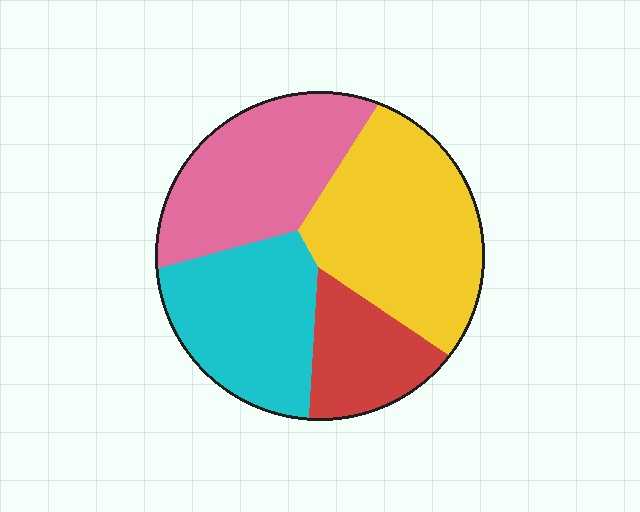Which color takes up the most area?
Yellow, at roughly 35%.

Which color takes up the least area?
Red, at roughly 15%.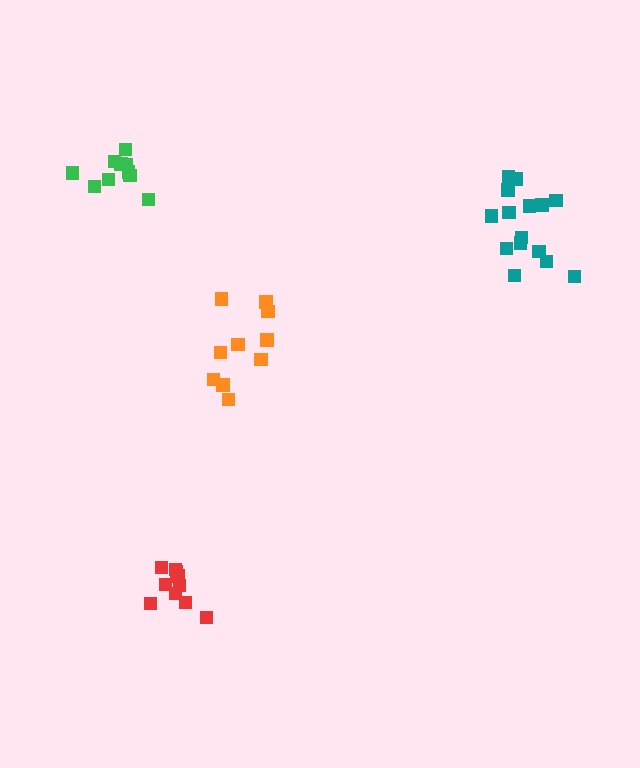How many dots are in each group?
Group 1: 15 dots, Group 2: 10 dots, Group 3: 10 dots, Group 4: 10 dots (45 total).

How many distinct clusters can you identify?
There are 4 distinct clusters.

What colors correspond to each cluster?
The clusters are colored: teal, orange, red, green.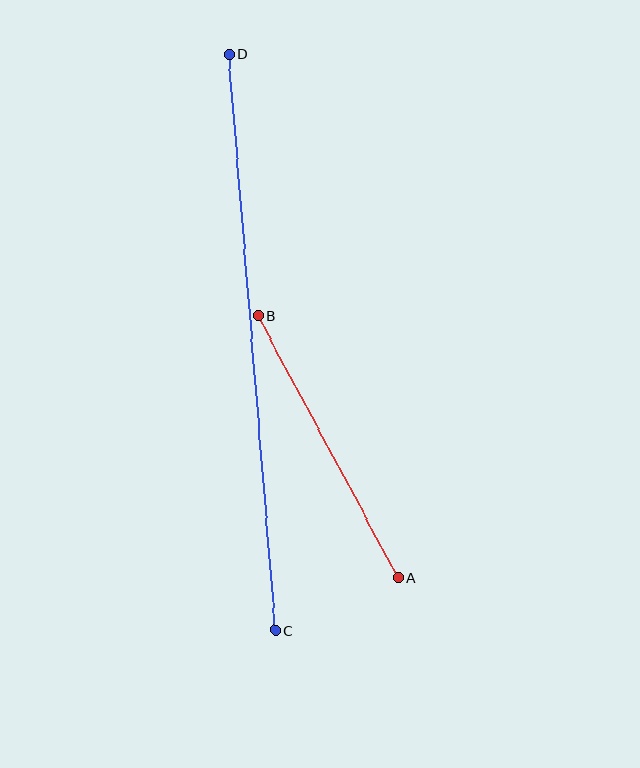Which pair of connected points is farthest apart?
Points C and D are farthest apart.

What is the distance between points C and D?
The distance is approximately 578 pixels.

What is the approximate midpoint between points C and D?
The midpoint is at approximately (252, 342) pixels.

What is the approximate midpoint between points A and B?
The midpoint is at approximately (328, 447) pixels.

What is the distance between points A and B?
The distance is approximately 296 pixels.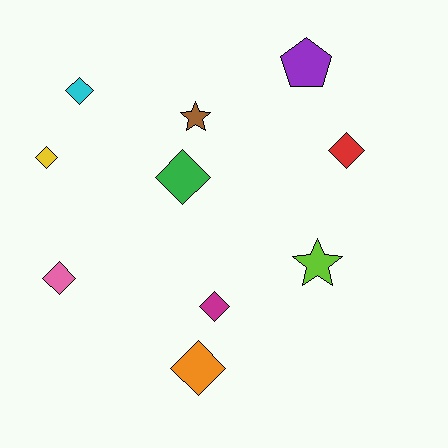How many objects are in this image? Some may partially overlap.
There are 10 objects.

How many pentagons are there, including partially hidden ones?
There is 1 pentagon.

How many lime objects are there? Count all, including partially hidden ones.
There is 1 lime object.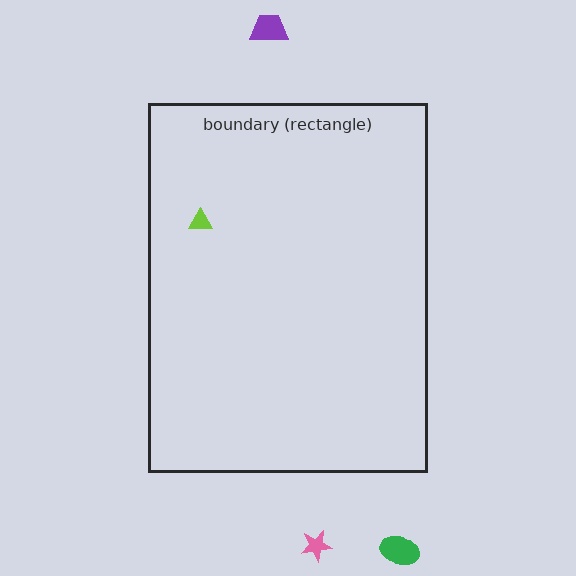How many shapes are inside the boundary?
1 inside, 3 outside.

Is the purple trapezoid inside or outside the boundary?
Outside.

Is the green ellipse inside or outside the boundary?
Outside.